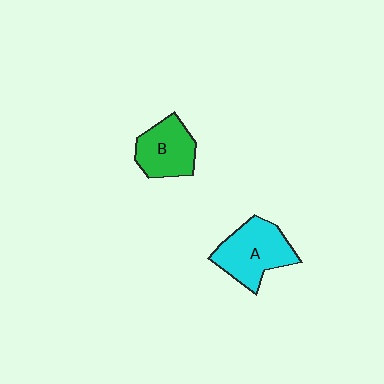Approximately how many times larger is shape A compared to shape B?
Approximately 1.3 times.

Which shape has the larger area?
Shape A (cyan).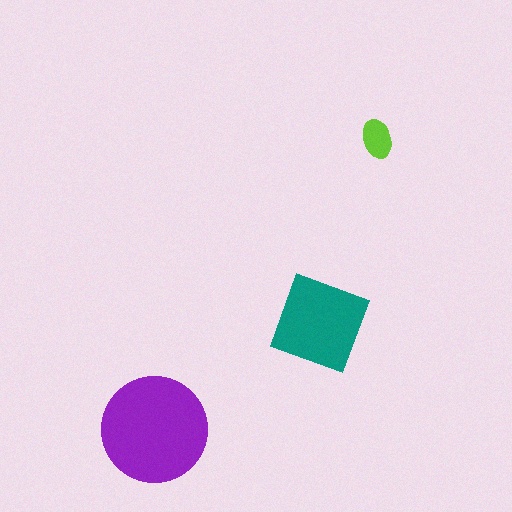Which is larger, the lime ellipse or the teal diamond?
The teal diamond.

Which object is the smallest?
The lime ellipse.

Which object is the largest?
The purple circle.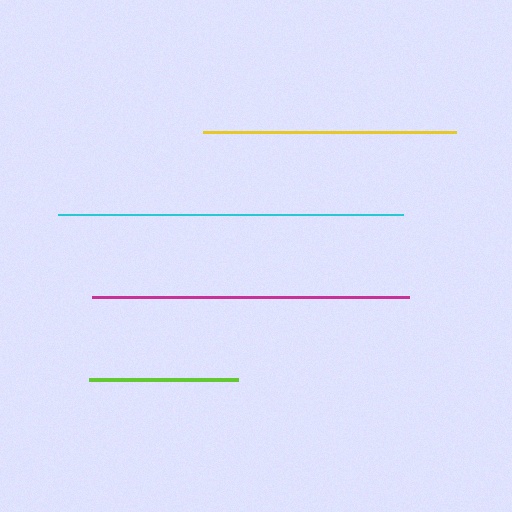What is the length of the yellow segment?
The yellow segment is approximately 253 pixels long.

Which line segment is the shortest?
The lime line is the shortest at approximately 149 pixels.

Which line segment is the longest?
The cyan line is the longest at approximately 345 pixels.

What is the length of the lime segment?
The lime segment is approximately 149 pixels long.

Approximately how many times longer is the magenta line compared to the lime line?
The magenta line is approximately 2.1 times the length of the lime line.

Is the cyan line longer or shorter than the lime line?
The cyan line is longer than the lime line.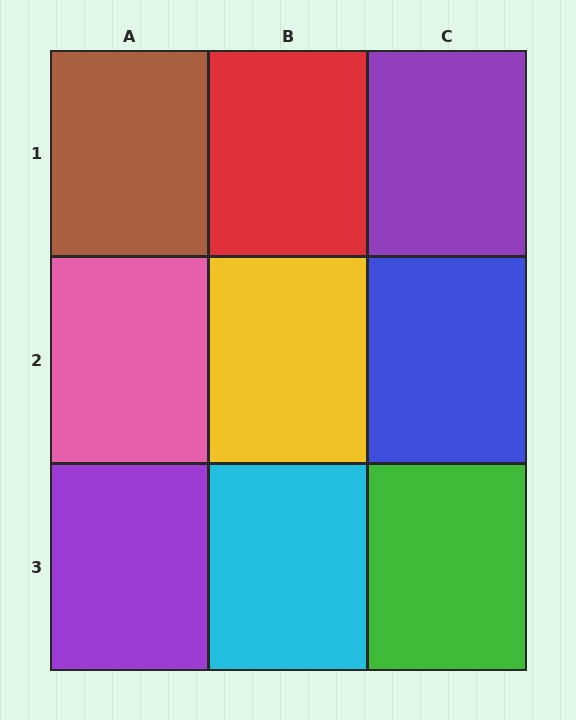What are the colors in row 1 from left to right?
Brown, red, purple.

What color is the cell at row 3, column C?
Green.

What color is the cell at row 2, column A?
Pink.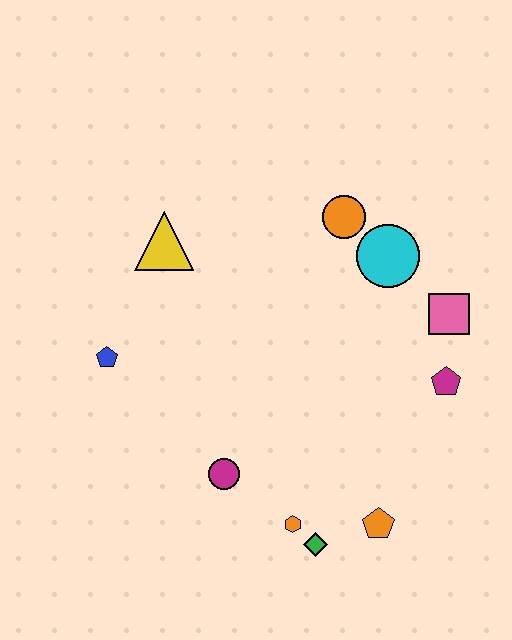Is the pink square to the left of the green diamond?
No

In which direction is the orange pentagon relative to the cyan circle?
The orange pentagon is below the cyan circle.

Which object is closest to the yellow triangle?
The blue pentagon is closest to the yellow triangle.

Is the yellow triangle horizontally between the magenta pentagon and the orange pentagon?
No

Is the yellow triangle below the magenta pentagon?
No